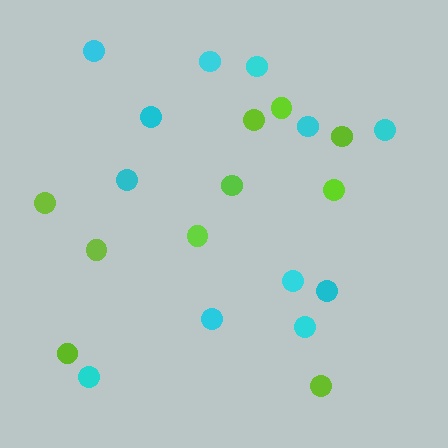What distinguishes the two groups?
There are 2 groups: one group of lime circles (10) and one group of cyan circles (12).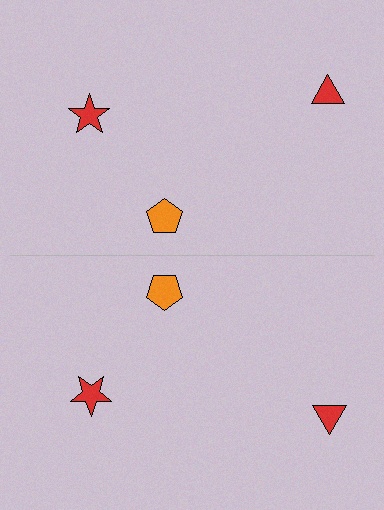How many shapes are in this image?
There are 6 shapes in this image.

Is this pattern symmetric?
Yes, this pattern has bilateral (reflection) symmetry.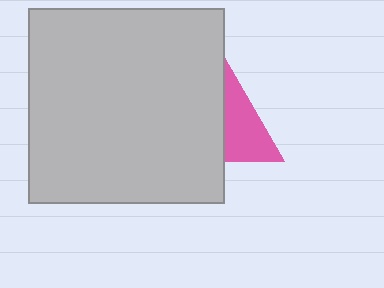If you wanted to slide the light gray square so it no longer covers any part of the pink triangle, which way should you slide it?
Slide it left — that is the most direct way to separate the two shapes.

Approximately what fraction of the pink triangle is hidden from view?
Roughly 57% of the pink triangle is hidden behind the light gray square.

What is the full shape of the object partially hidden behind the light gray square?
The partially hidden object is a pink triangle.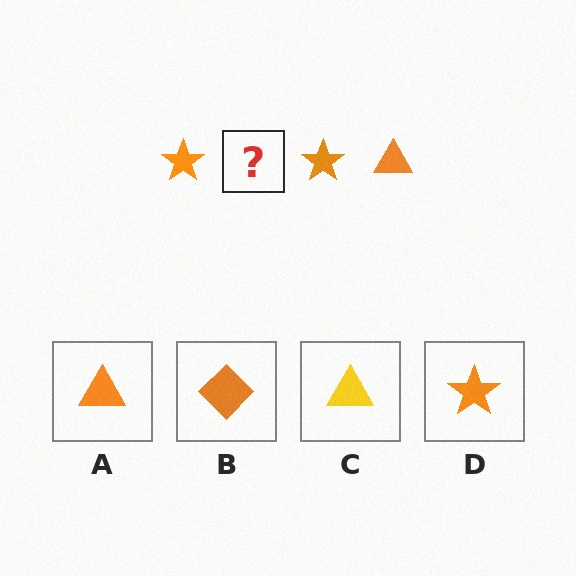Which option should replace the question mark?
Option A.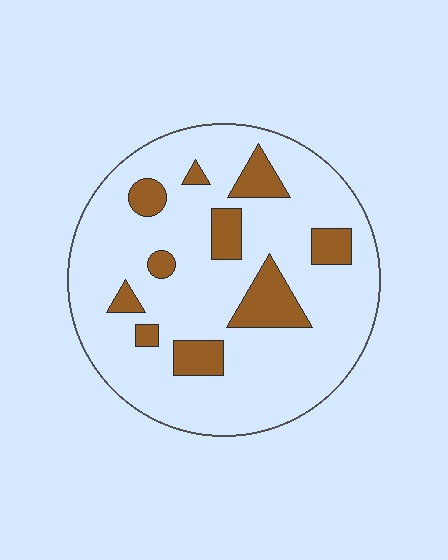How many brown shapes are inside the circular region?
10.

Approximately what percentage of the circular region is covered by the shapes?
Approximately 20%.